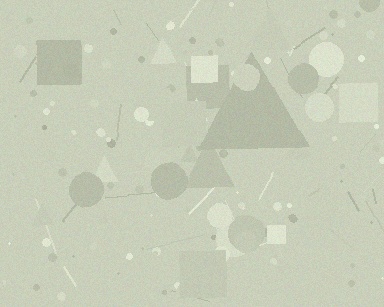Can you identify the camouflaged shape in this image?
The camouflaged shape is a triangle.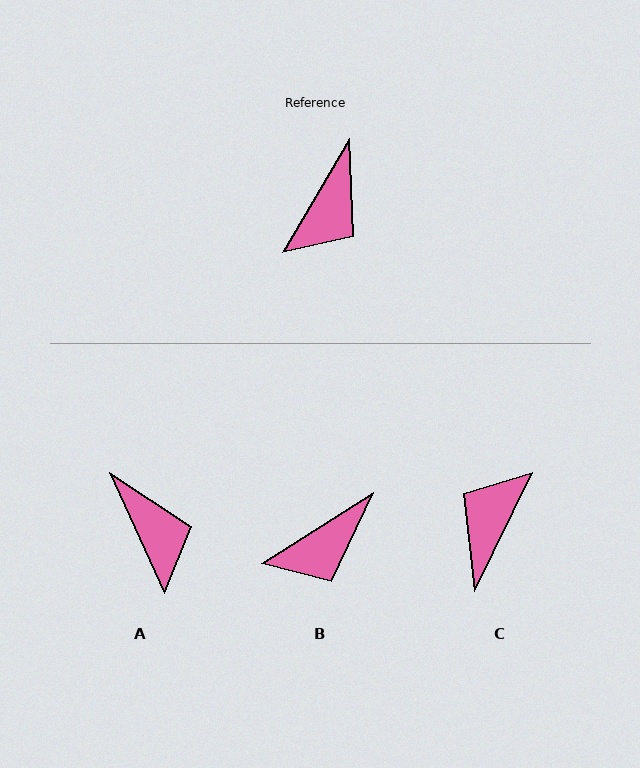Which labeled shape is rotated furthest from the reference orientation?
C, about 176 degrees away.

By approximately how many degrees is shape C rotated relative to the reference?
Approximately 176 degrees clockwise.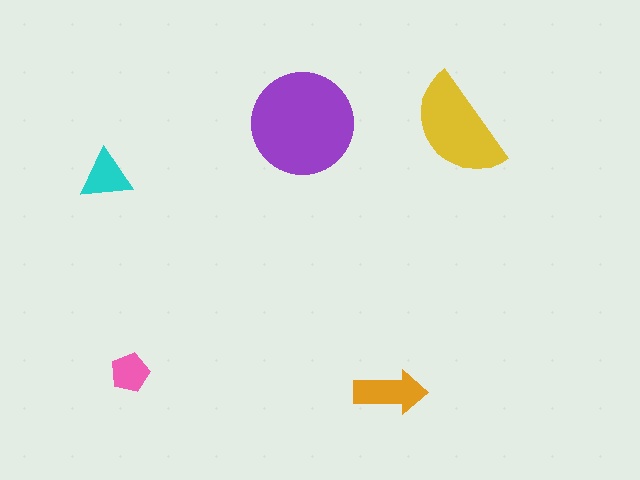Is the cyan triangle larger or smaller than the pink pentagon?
Larger.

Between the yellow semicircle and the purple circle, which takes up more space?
The purple circle.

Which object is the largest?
The purple circle.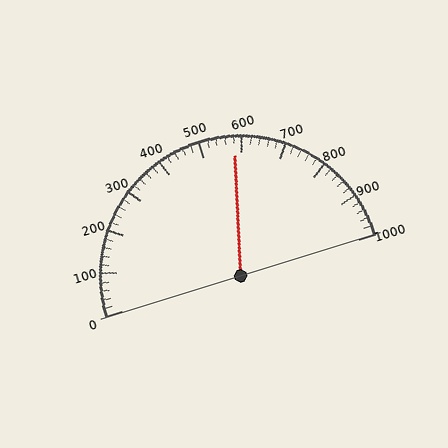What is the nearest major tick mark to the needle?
The nearest major tick mark is 600.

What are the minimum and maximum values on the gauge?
The gauge ranges from 0 to 1000.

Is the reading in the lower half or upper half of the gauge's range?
The reading is in the upper half of the range (0 to 1000).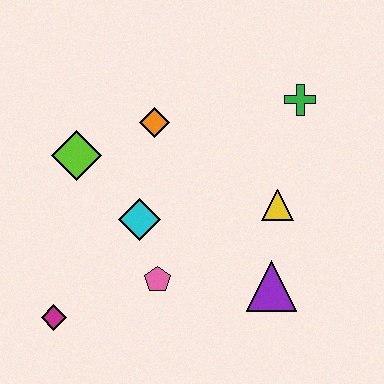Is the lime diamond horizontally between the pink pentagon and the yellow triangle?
No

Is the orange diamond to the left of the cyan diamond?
No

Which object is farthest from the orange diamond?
The magenta diamond is farthest from the orange diamond.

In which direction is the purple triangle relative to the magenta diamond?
The purple triangle is to the right of the magenta diamond.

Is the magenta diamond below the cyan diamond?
Yes